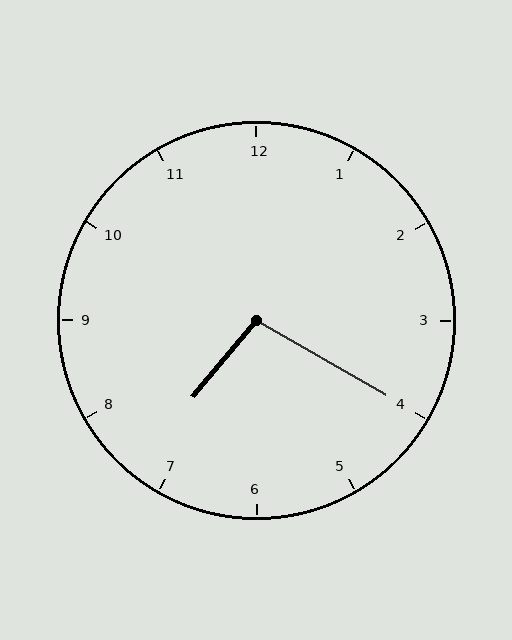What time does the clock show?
7:20.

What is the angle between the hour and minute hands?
Approximately 100 degrees.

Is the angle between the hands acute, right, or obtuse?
It is obtuse.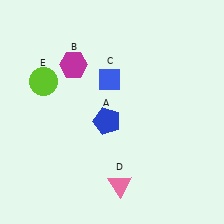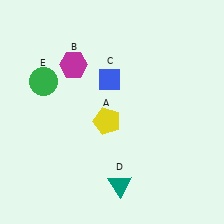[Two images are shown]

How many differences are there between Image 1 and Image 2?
There are 3 differences between the two images.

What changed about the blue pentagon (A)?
In Image 1, A is blue. In Image 2, it changed to yellow.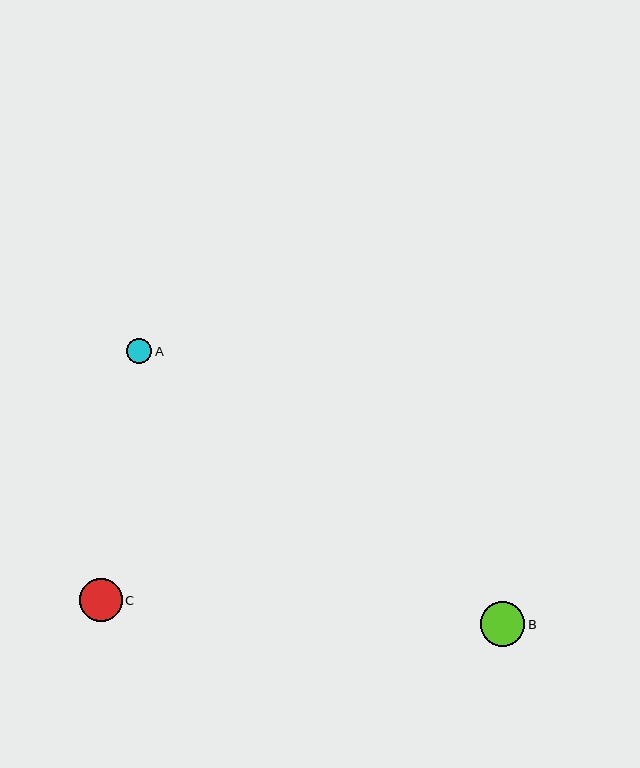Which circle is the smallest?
Circle A is the smallest with a size of approximately 25 pixels.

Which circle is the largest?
Circle B is the largest with a size of approximately 44 pixels.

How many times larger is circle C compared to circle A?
Circle C is approximately 1.7 times the size of circle A.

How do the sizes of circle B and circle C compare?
Circle B and circle C are approximately the same size.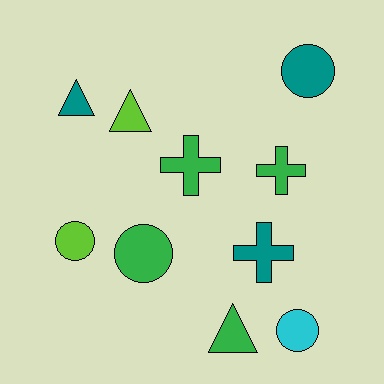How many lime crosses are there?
There are no lime crosses.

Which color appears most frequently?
Green, with 4 objects.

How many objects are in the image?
There are 10 objects.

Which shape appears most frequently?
Circle, with 4 objects.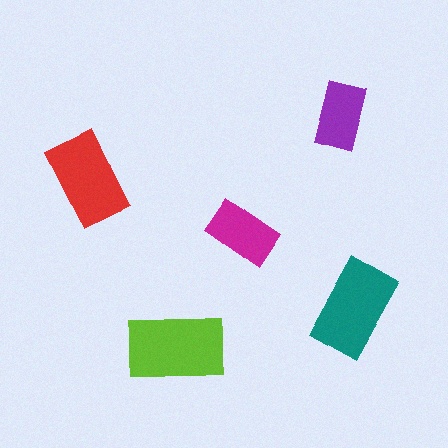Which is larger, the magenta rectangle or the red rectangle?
The red one.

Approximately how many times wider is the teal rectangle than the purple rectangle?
About 1.5 times wider.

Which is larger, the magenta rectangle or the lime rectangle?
The lime one.